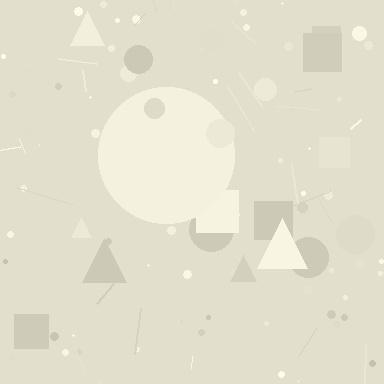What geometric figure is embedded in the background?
A circle is embedded in the background.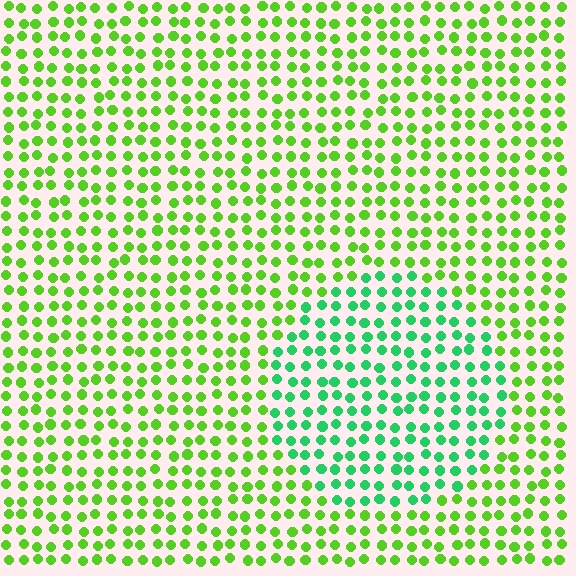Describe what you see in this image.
The image is filled with small lime elements in a uniform arrangement. A circle-shaped region is visible where the elements are tinted to a slightly different hue, forming a subtle color boundary.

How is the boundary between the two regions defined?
The boundary is defined purely by a slight shift in hue (about 40 degrees). Spacing, size, and orientation are identical on both sides.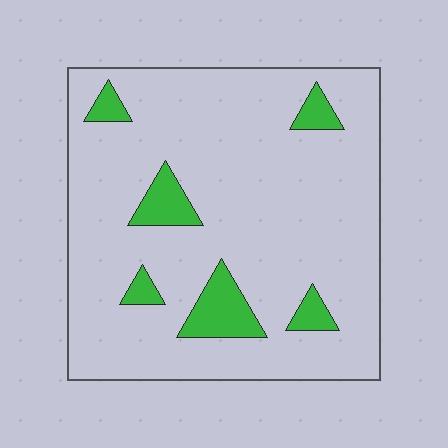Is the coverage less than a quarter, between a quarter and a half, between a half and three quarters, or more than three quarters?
Less than a quarter.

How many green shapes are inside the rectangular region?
6.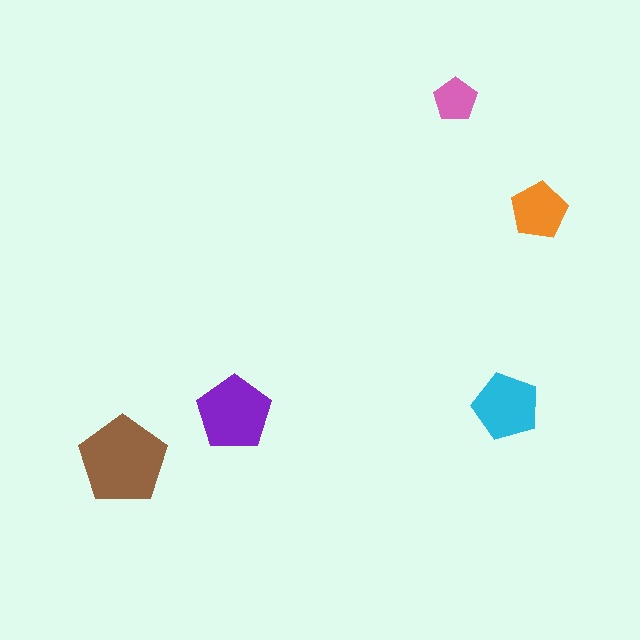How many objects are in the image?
There are 5 objects in the image.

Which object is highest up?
The pink pentagon is topmost.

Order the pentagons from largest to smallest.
the brown one, the purple one, the cyan one, the orange one, the pink one.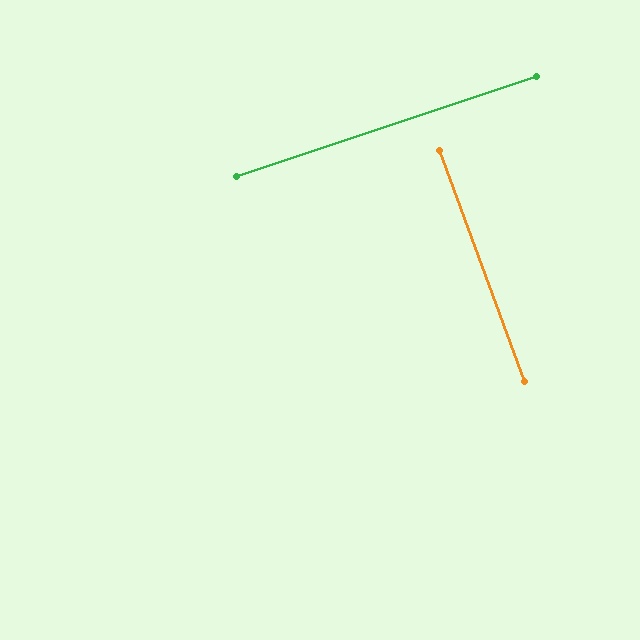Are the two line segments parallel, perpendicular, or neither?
Perpendicular — they meet at approximately 88°.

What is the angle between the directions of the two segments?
Approximately 88 degrees.